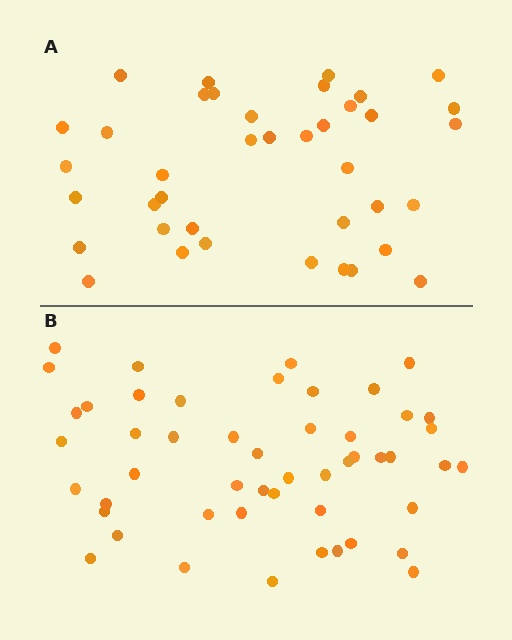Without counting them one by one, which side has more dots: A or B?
Region B (the bottom region) has more dots.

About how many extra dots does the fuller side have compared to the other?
Region B has roughly 12 or so more dots than region A.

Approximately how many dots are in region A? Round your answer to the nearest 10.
About 40 dots. (The exact count is 39, which rounds to 40.)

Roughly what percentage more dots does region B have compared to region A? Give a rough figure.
About 30% more.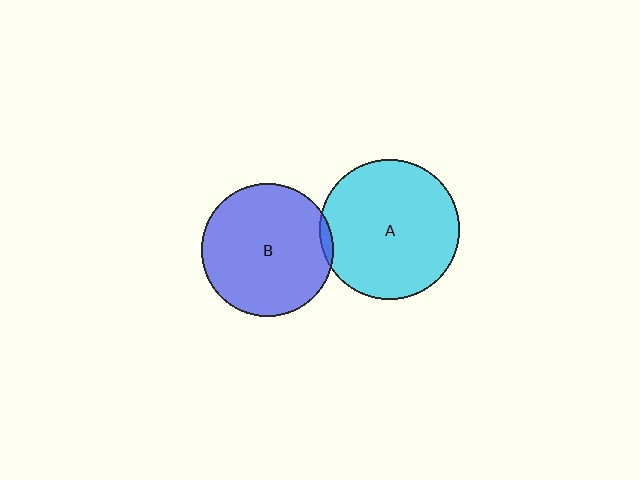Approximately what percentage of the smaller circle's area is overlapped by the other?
Approximately 5%.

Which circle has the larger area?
Circle A (cyan).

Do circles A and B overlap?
Yes.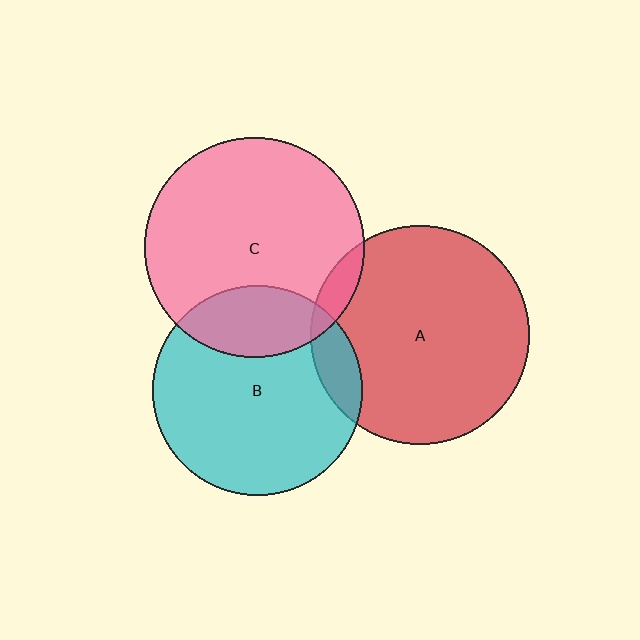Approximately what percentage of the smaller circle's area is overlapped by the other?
Approximately 25%.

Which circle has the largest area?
Circle C (pink).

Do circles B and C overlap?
Yes.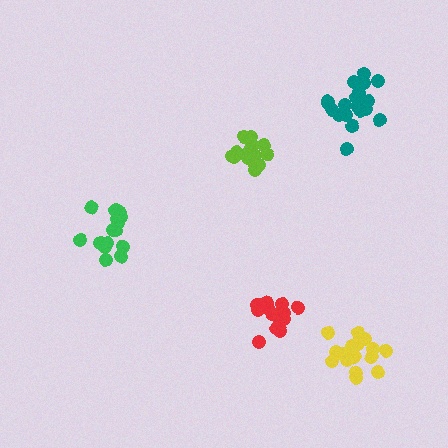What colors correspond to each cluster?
The clusters are colored: red, lime, teal, yellow, green.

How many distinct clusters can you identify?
There are 5 distinct clusters.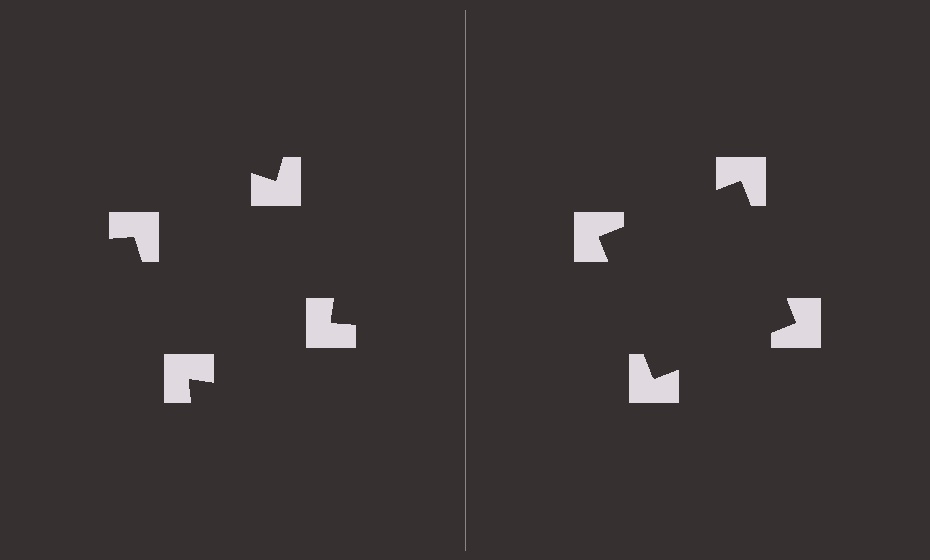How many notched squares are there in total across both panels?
8 — 4 on each side.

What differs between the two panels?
The notched squares are positioned identically on both sides; only the wedge orientations differ. On the right they align to a square; on the left they are misaligned.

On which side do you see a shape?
An illusory square appears on the right side. On the left side the wedge cuts are rotated, so no coherent shape forms.